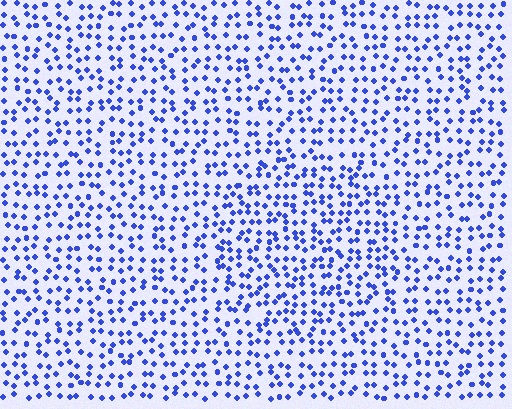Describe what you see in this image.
The image contains small blue elements arranged at two different densities. A circle-shaped region is visible where the elements are more densely packed than the surrounding area.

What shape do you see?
I see a circle.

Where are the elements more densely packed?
The elements are more densely packed inside the circle boundary.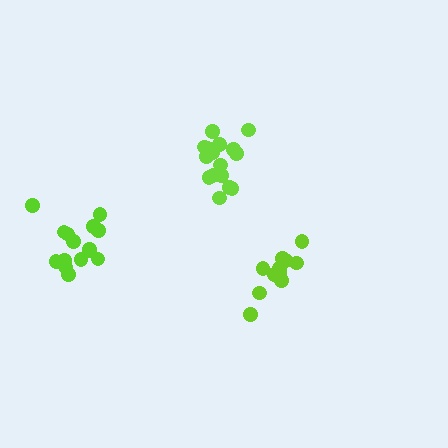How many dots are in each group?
Group 1: 12 dots, Group 2: 15 dots, Group 3: 16 dots (43 total).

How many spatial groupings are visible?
There are 3 spatial groupings.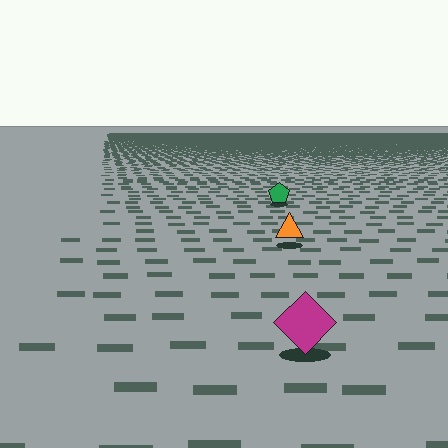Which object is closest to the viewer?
The magenta diamond is closest. The texture marks near it are larger and more spread out.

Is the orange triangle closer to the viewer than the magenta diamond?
No. The magenta diamond is closer — you can tell from the texture gradient: the ground texture is coarser near it.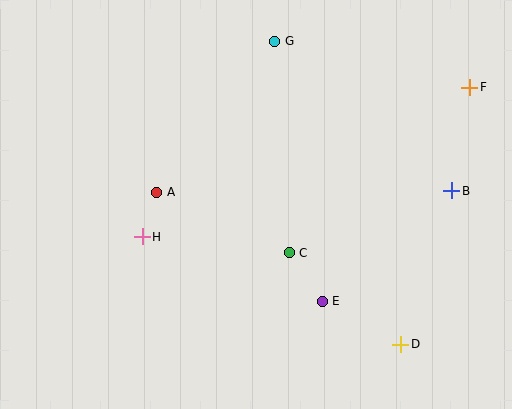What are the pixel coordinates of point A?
Point A is at (157, 192).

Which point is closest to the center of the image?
Point C at (289, 253) is closest to the center.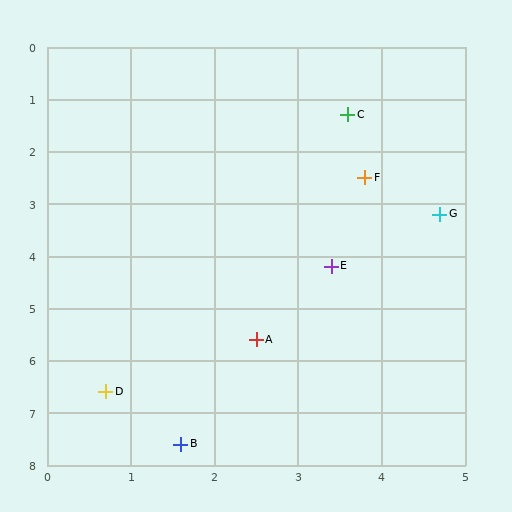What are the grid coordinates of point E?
Point E is at approximately (3.4, 4.2).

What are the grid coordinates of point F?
Point F is at approximately (3.8, 2.5).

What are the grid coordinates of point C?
Point C is at approximately (3.6, 1.3).